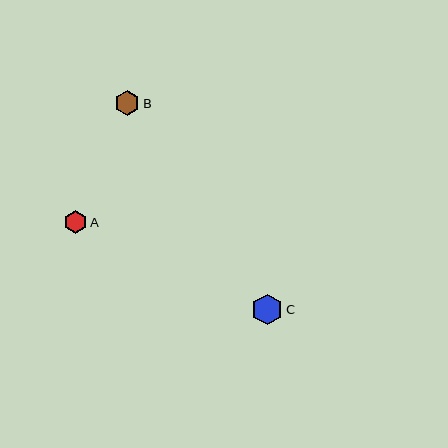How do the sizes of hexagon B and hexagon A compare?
Hexagon B and hexagon A are approximately the same size.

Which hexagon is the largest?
Hexagon C is the largest with a size of approximately 31 pixels.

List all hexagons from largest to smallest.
From largest to smallest: C, B, A.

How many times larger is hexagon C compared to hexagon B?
Hexagon C is approximately 1.2 times the size of hexagon B.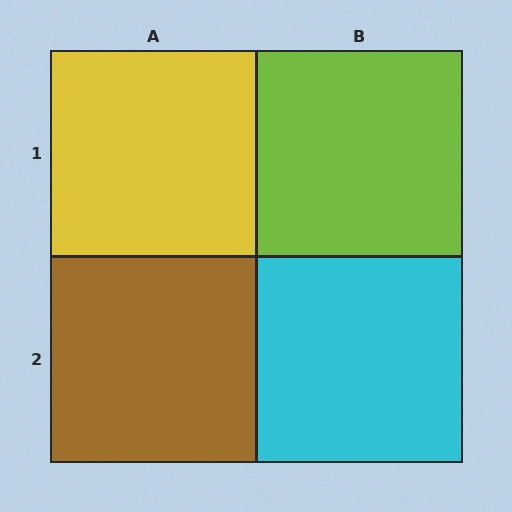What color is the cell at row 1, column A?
Yellow.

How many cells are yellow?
1 cell is yellow.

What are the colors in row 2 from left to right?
Brown, cyan.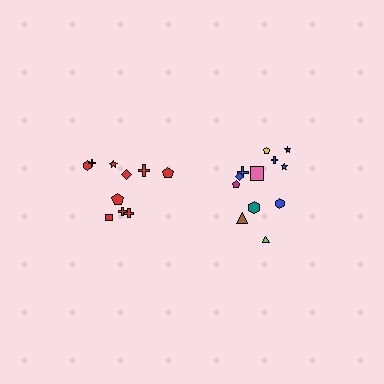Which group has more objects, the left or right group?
The right group.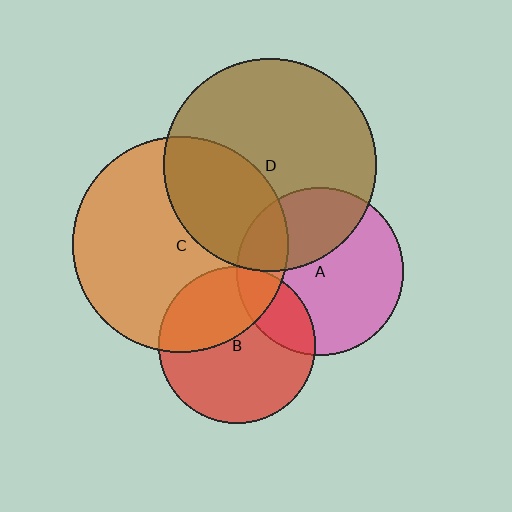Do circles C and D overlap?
Yes.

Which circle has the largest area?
Circle C (orange).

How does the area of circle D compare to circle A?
Approximately 1.6 times.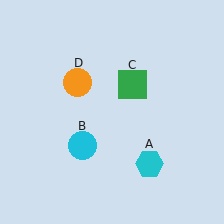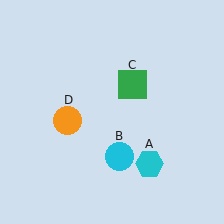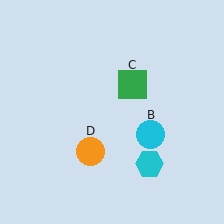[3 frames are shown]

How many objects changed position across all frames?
2 objects changed position: cyan circle (object B), orange circle (object D).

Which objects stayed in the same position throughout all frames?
Cyan hexagon (object A) and green square (object C) remained stationary.